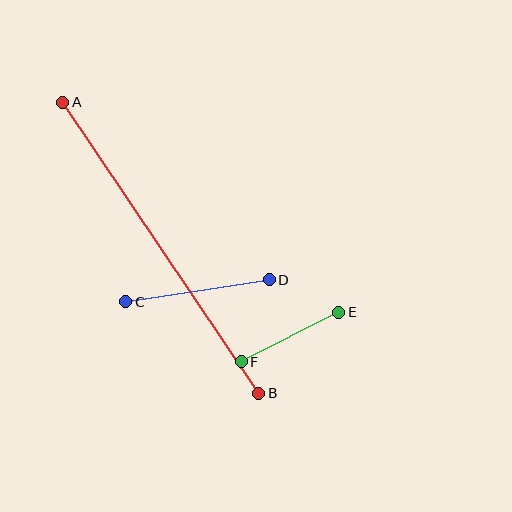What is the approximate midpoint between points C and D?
The midpoint is at approximately (197, 291) pixels.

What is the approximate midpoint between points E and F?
The midpoint is at approximately (290, 337) pixels.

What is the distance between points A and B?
The distance is approximately 351 pixels.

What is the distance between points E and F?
The distance is approximately 109 pixels.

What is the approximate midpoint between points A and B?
The midpoint is at approximately (161, 248) pixels.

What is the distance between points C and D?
The distance is approximately 145 pixels.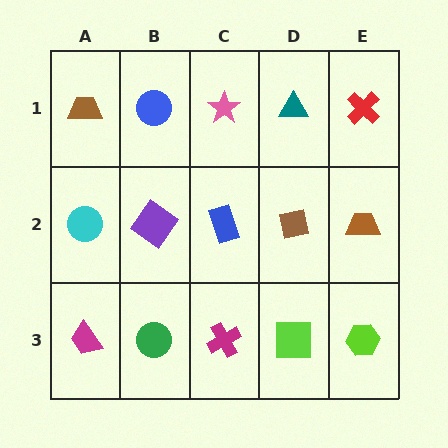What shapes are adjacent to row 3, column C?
A blue rectangle (row 2, column C), a green circle (row 3, column B), a lime square (row 3, column D).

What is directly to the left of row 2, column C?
A purple diamond.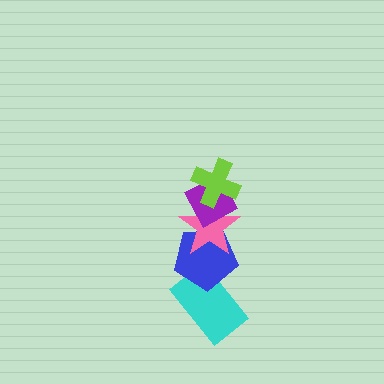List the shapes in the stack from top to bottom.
From top to bottom: the lime cross, the purple diamond, the pink star, the blue pentagon, the cyan rectangle.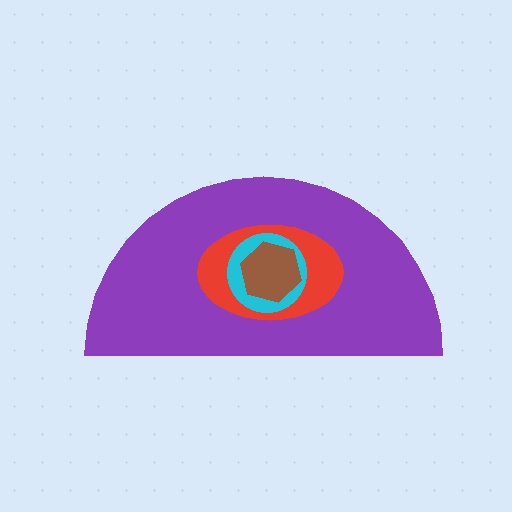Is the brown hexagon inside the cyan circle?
Yes.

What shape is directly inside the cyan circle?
The brown hexagon.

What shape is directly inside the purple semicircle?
The red ellipse.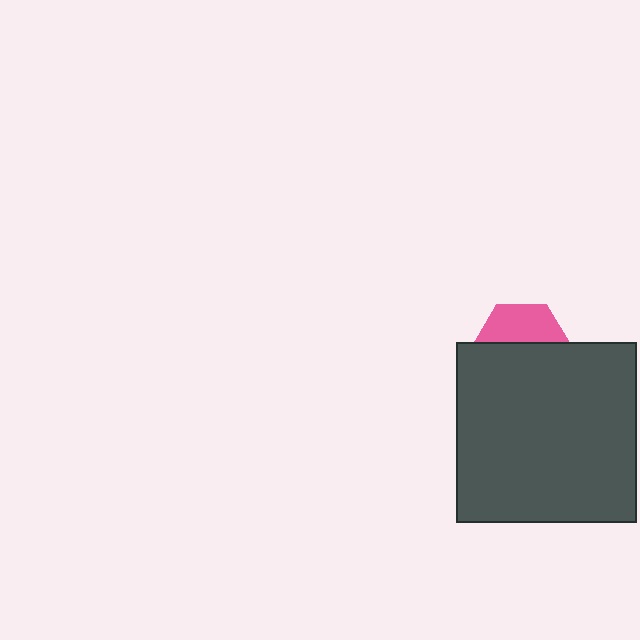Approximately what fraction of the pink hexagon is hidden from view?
Roughly 59% of the pink hexagon is hidden behind the dark gray square.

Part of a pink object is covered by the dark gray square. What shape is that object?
It is a hexagon.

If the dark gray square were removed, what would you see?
You would see the complete pink hexagon.